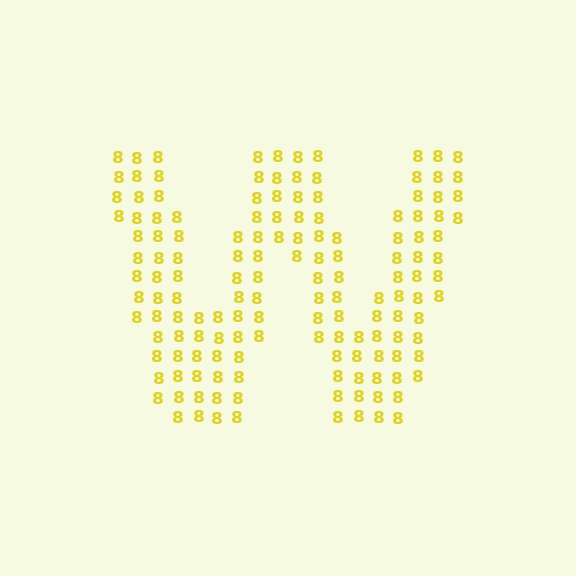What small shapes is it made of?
It is made of small digit 8's.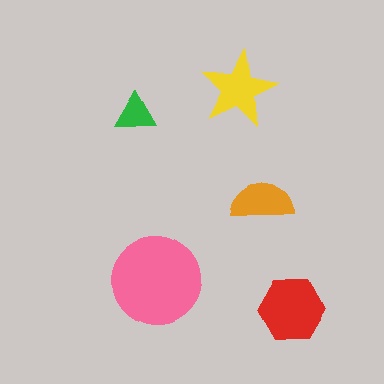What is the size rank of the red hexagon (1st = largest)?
2nd.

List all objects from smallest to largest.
The green triangle, the orange semicircle, the yellow star, the red hexagon, the pink circle.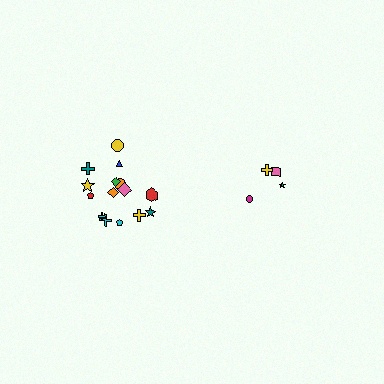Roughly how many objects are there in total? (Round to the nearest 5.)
Roughly 20 objects in total.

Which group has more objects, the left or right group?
The left group.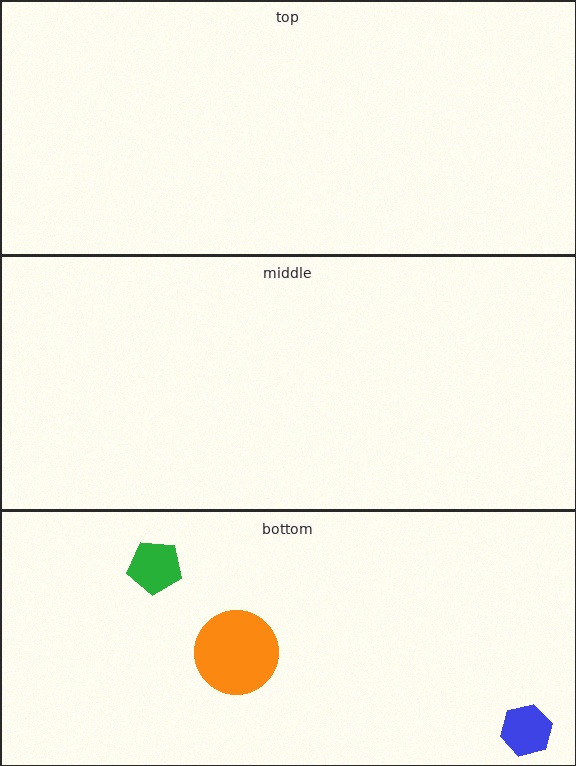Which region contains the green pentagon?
The bottom region.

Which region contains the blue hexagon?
The bottom region.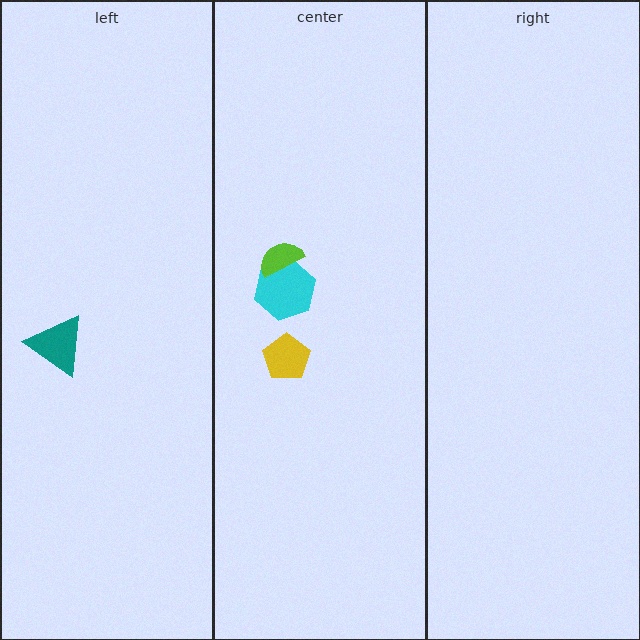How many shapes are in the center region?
3.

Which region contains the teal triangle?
The left region.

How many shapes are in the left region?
1.